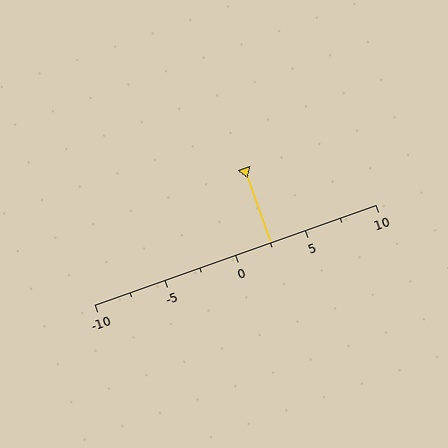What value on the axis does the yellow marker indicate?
The marker indicates approximately 2.5.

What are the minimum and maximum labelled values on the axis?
The axis runs from -10 to 10.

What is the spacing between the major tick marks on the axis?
The major ticks are spaced 5 apart.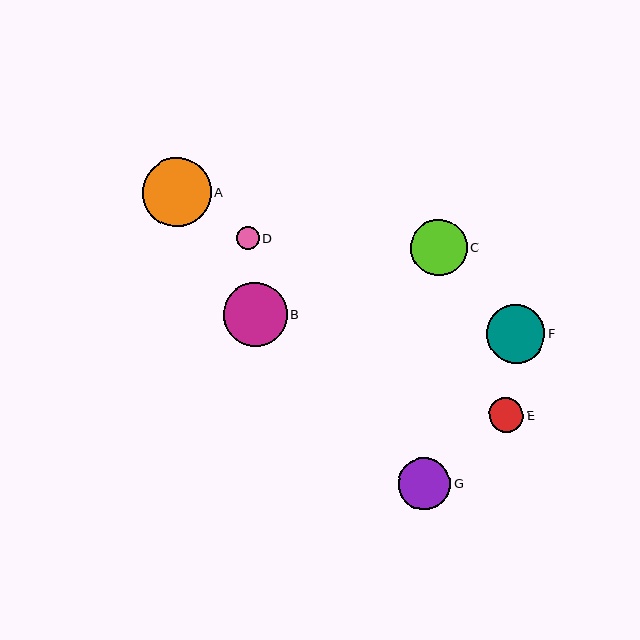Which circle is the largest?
Circle A is the largest with a size of approximately 69 pixels.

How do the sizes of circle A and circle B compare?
Circle A and circle B are approximately the same size.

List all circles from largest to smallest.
From largest to smallest: A, B, F, C, G, E, D.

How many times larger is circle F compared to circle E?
Circle F is approximately 1.7 times the size of circle E.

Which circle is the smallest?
Circle D is the smallest with a size of approximately 22 pixels.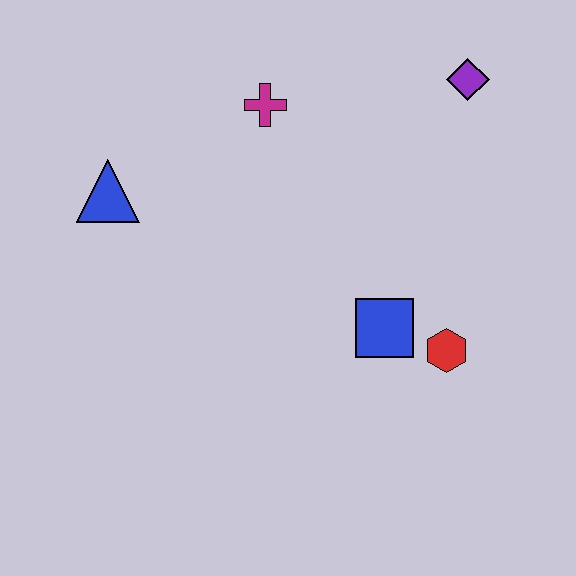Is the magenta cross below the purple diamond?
Yes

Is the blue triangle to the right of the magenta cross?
No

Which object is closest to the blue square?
The red hexagon is closest to the blue square.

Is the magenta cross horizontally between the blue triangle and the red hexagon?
Yes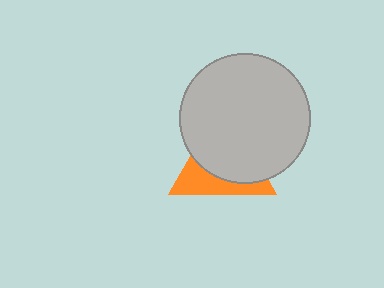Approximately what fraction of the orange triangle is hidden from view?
Roughly 63% of the orange triangle is hidden behind the light gray circle.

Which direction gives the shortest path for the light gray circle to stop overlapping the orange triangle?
Moving toward the upper-right gives the shortest separation.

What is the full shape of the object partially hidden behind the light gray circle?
The partially hidden object is an orange triangle.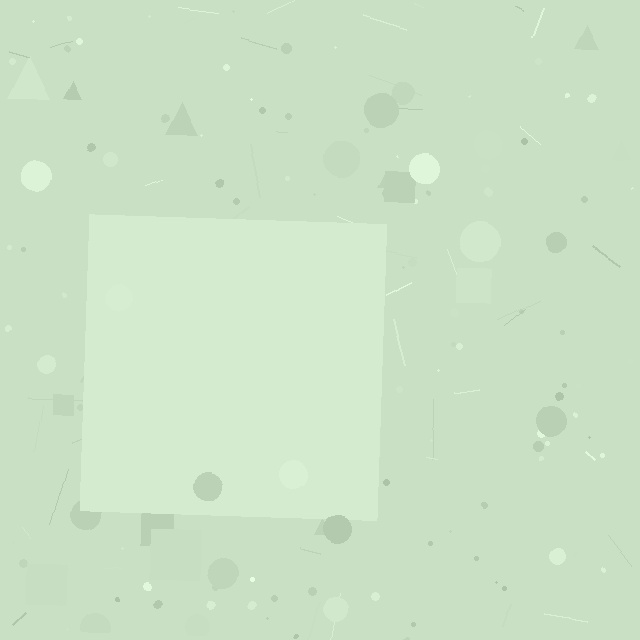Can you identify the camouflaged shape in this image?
The camouflaged shape is a square.